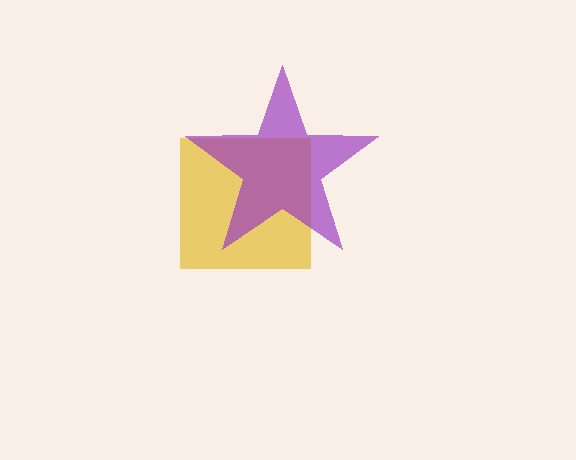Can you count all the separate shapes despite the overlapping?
Yes, there are 2 separate shapes.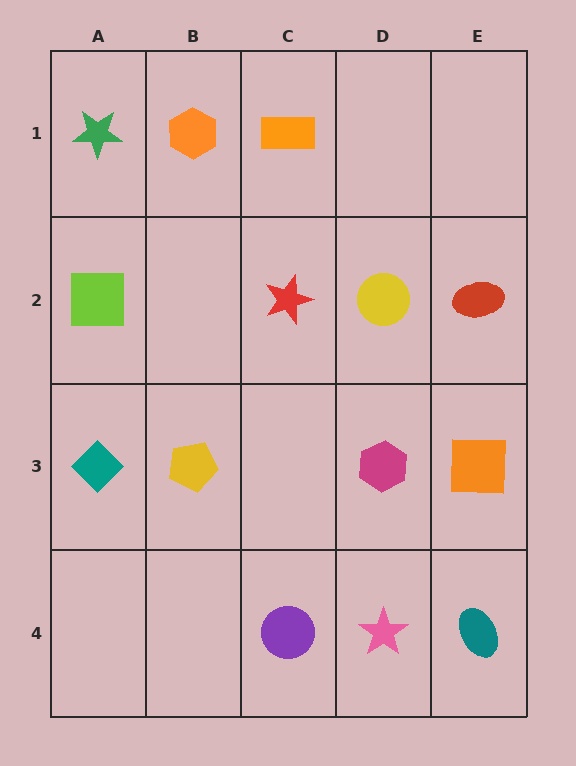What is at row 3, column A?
A teal diamond.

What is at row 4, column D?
A pink star.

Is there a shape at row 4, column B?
No, that cell is empty.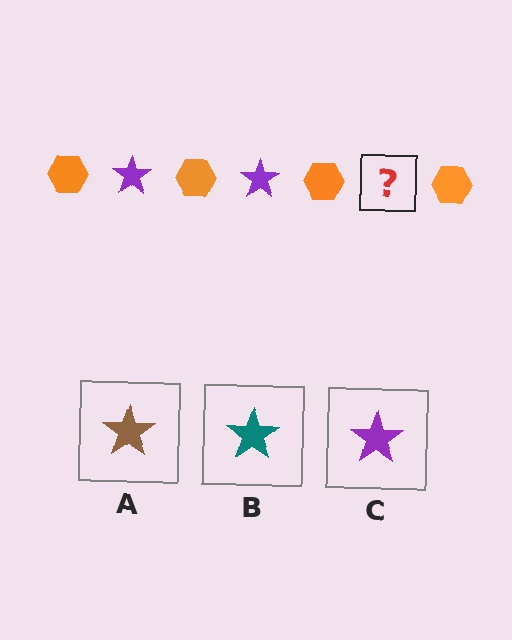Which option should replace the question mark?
Option C.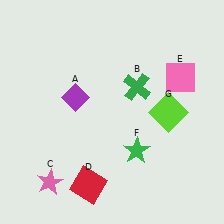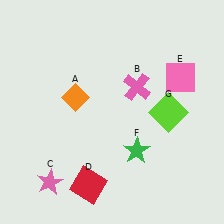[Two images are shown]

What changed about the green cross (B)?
In Image 1, B is green. In Image 2, it changed to pink.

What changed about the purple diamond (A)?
In Image 1, A is purple. In Image 2, it changed to orange.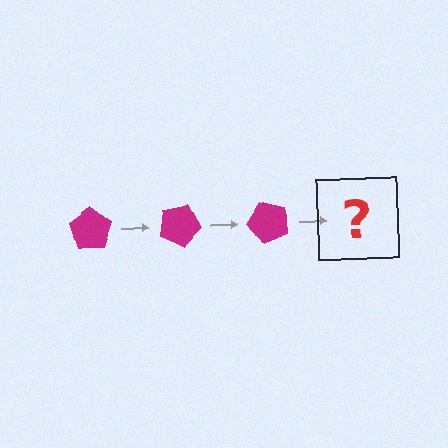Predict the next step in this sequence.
The next step is a magenta pentagon rotated 75 degrees.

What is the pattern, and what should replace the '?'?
The pattern is that the pentagon rotates 25 degrees each step. The '?' should be a magenta pentagon rotated 75 degrees.